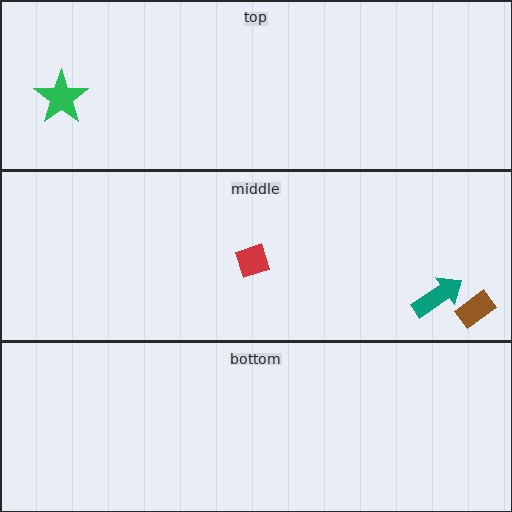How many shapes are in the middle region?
3.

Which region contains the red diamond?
The middle region.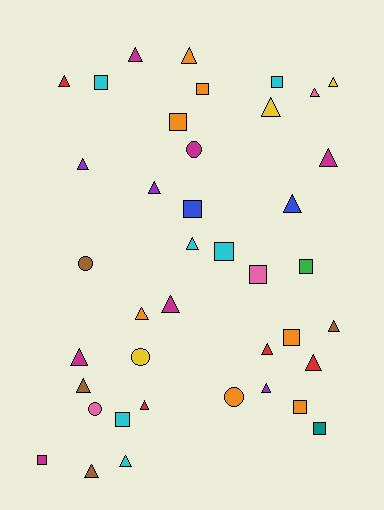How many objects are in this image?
There are 40 objects.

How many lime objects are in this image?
There are no lime objects.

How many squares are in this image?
There are 13 squares.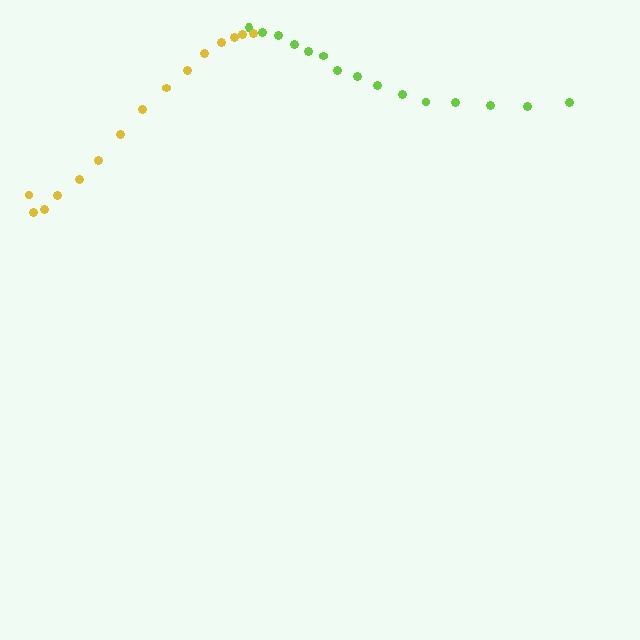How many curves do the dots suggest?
There are 2 distinct paths.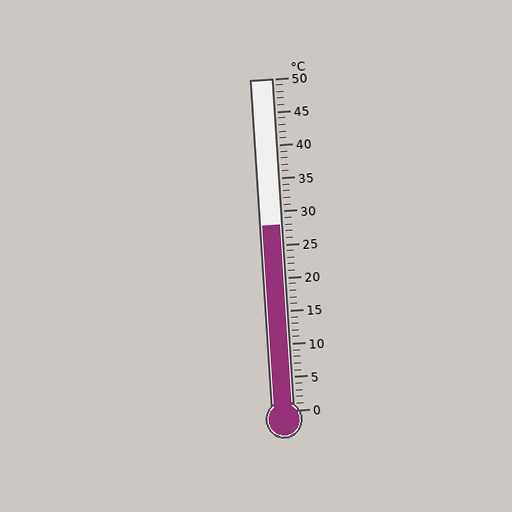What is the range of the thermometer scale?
The thermometer scale ranges from 0°C to 50°C.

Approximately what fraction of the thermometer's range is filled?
The thermometer is filled to approximately 55% of its range.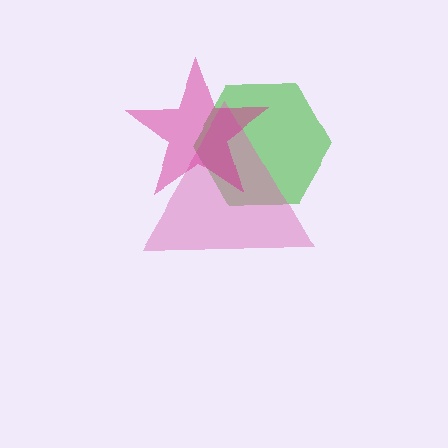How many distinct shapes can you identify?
There are 3 distinct shapes: a green hexagon, a pink triangle, a magenta star.